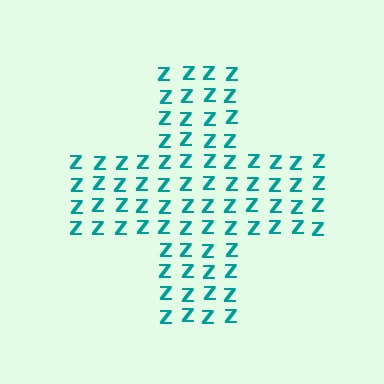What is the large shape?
The large shape is a cross.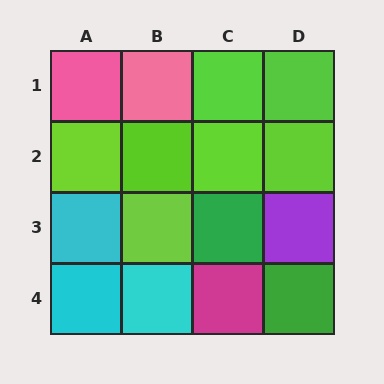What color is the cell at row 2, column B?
Lime.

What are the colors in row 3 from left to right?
Cyan, lime, green, purple.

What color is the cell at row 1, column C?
Lime.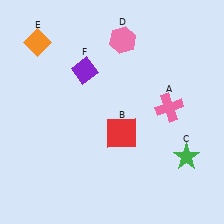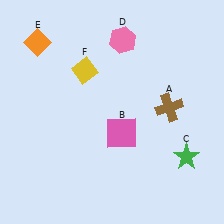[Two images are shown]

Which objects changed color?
A changed from pink to brown. B changed from red to pink. F changed from purple to yellow.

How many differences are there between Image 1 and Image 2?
There are 3 differences between the two images.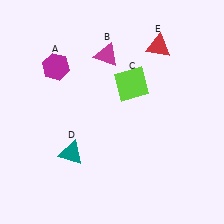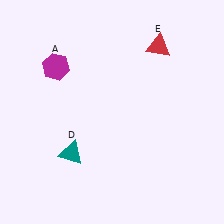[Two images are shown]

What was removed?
The lime square (C), the magenta triangle (B) were removed in Image 2.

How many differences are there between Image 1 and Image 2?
There are 2 differences between the two images.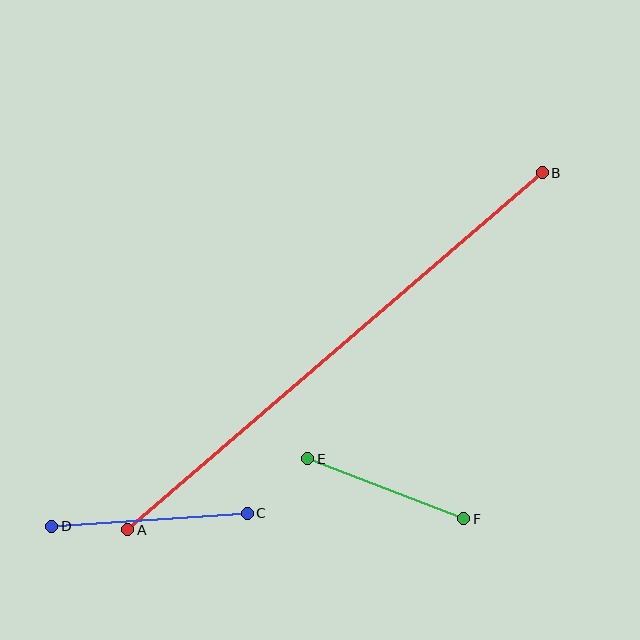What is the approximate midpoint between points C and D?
The midpoint is at approximately (150, 520) pixels.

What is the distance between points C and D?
The distance is approximately 196 pixels.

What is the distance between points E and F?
The distance is approximately 168 pixels.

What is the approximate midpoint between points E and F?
The midpoint is at approximately (386, 489) pixels.